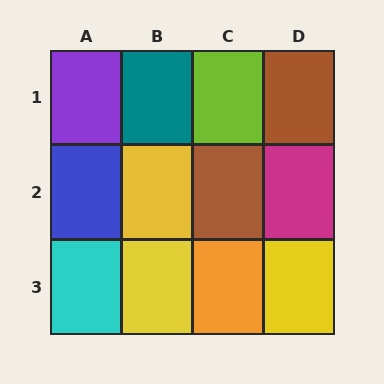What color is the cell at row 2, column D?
Magenta.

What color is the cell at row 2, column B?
Yellow.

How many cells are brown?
2 cells are brown.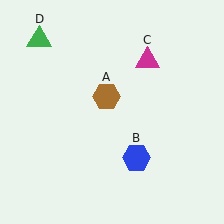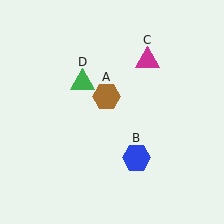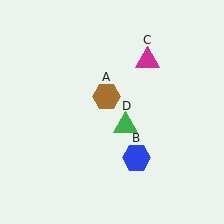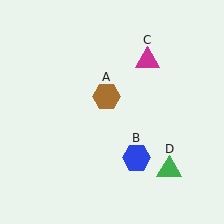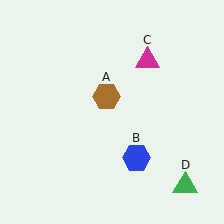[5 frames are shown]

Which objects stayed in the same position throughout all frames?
Brown hexagon (object A) and blue hexagon (object B) and magenta triangle (object C) remained stationary.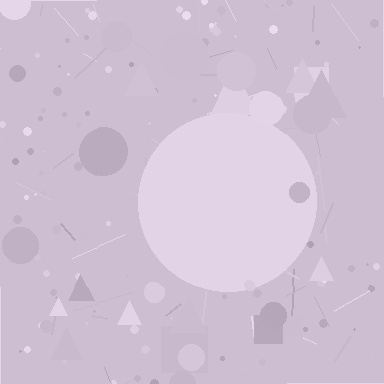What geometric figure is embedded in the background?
A circle is embedded in the background.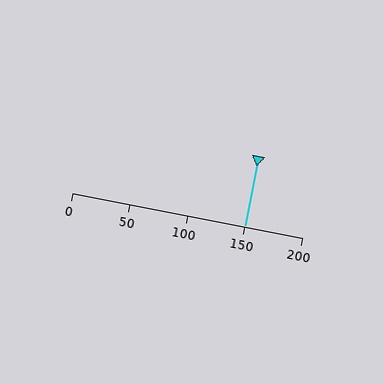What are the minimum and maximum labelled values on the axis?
The axis runs from 0 to 200.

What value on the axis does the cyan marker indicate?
The marker indicates approximately 150.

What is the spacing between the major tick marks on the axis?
The major ticks are spaced 50 apart.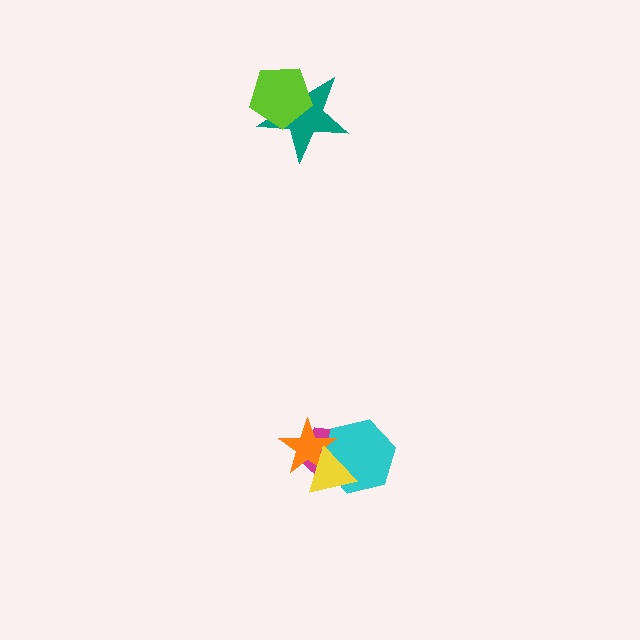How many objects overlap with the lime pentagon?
1 object overlaps with the lime pentagon.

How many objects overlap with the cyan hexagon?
3 objects overlap with the cyan hexagon.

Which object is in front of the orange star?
The yellow triangle is in front of the orange star.